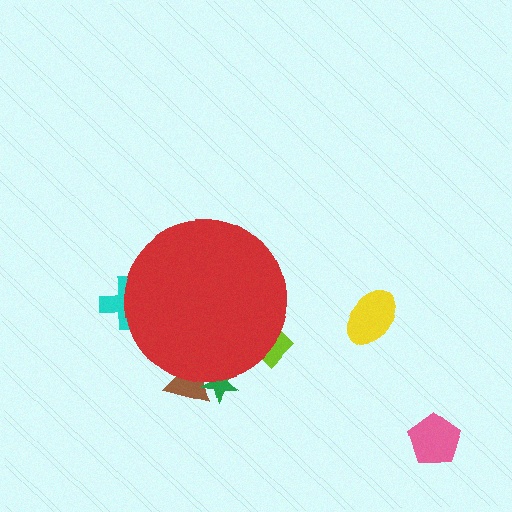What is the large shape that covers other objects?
A red circle.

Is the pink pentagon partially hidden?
No, the pink pentagon is fully visible.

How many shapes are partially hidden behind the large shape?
4 shapes are partially hidden.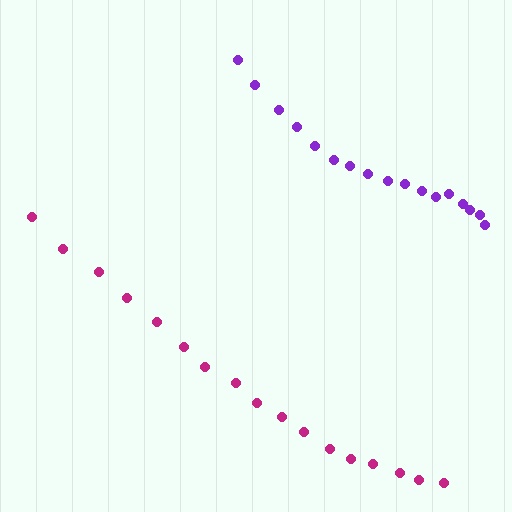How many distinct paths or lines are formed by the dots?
There are 2 distinct paths.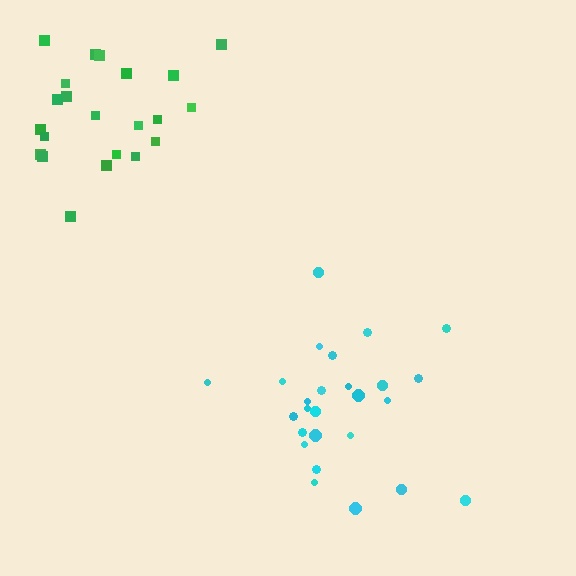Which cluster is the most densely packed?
Green.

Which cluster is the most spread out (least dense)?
Cyan.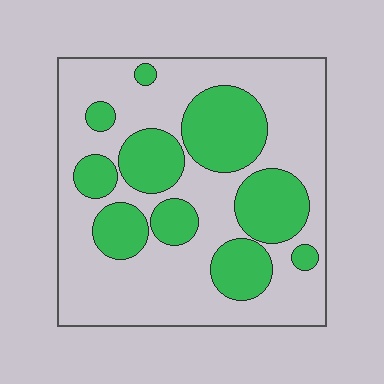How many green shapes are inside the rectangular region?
10.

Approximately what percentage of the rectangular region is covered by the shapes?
Approximately 35%.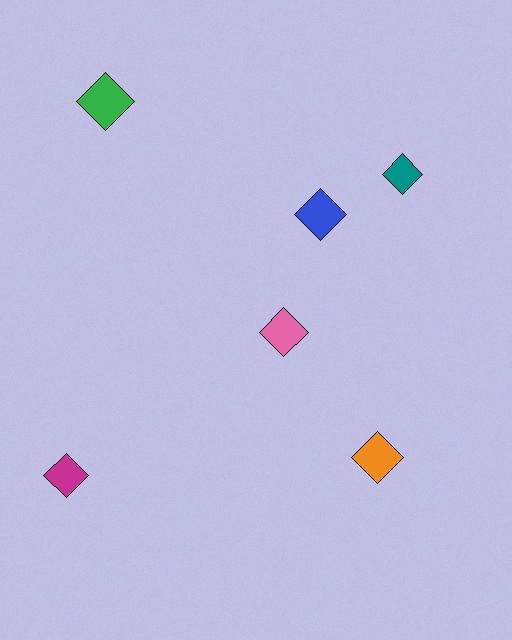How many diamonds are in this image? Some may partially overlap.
There are 6 diamonds.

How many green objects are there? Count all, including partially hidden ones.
There is 1 green object.